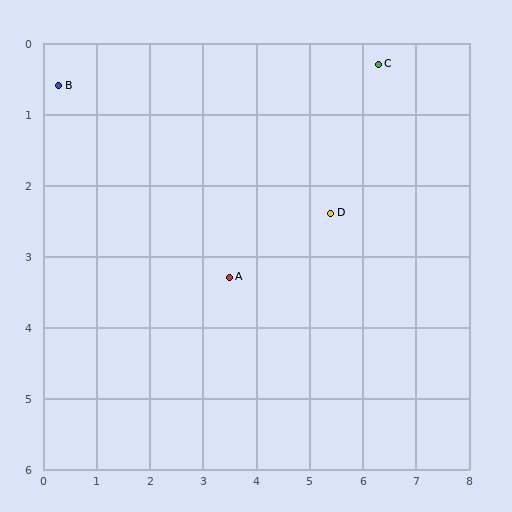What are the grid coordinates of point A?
Point A is at approximately (3.5, 3.3).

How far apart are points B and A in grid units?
Points B and A are about 4.2 grid units apart.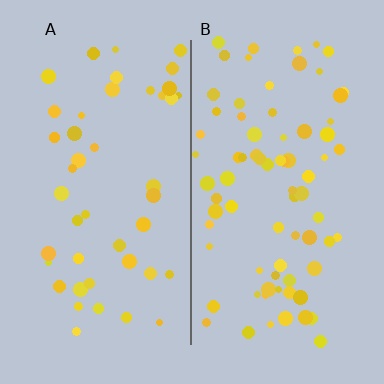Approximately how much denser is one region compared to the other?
Approximately 1.7× — region B over region A.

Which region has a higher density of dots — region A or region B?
B (the right).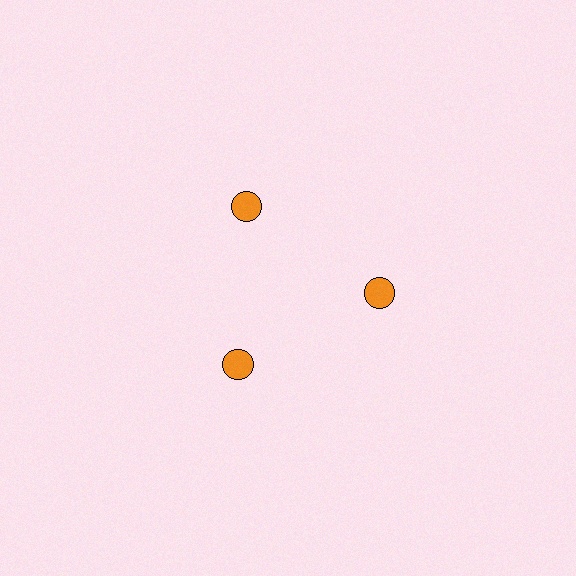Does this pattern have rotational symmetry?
Yes, this pattern has 3-fold rotational symmetry. It looks the same after rotating 120 degrees around the center.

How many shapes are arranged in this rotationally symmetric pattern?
There are 3 shapes, arranged in 3 groups of 1.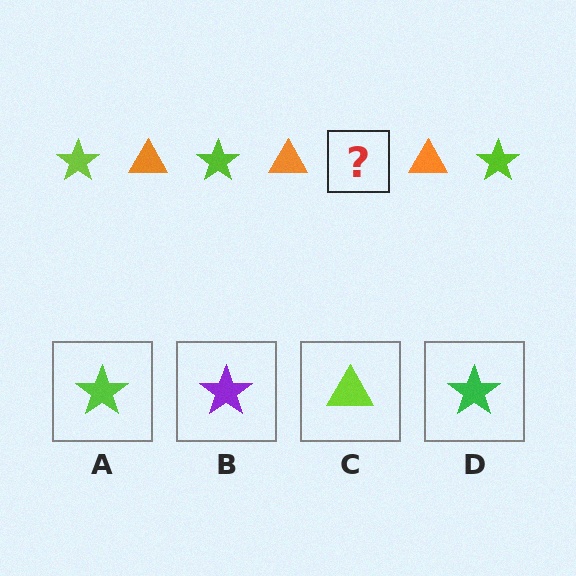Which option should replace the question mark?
Option A.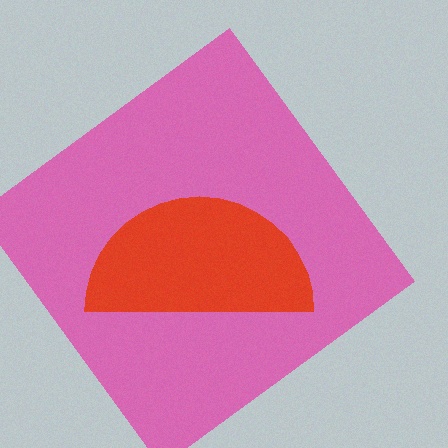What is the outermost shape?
The pink diamond.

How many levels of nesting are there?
2.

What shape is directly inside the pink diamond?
The red semicircle.